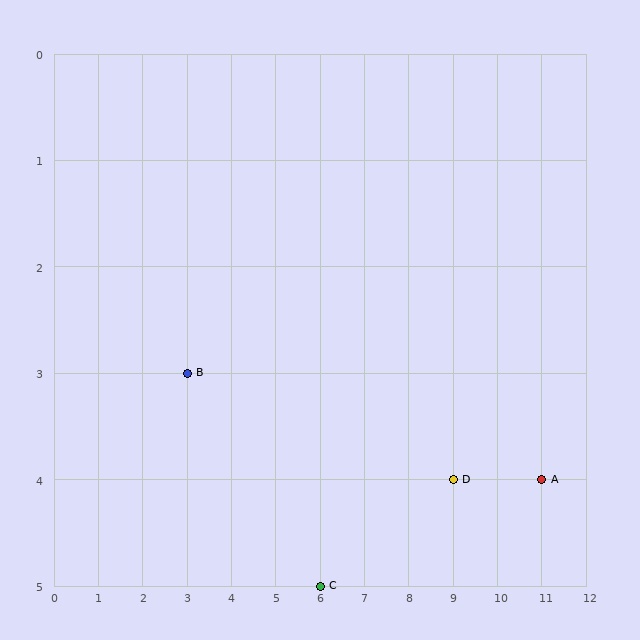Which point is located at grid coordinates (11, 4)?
Point A is at (11, 4).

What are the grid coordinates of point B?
Point B is at grid coordinates (3, 3).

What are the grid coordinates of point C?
Point C is at grid coordinates (6, 5).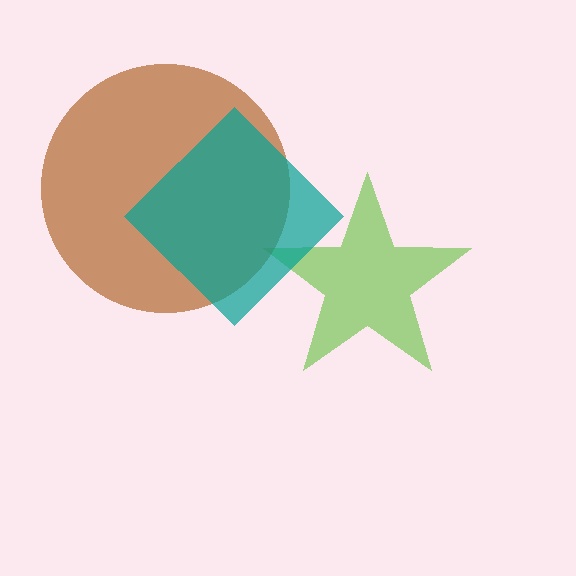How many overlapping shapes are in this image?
There are 3 overlapping shapes in the image.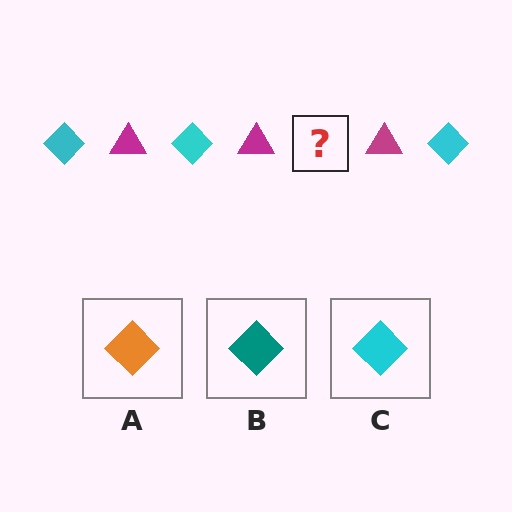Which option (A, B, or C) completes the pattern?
C.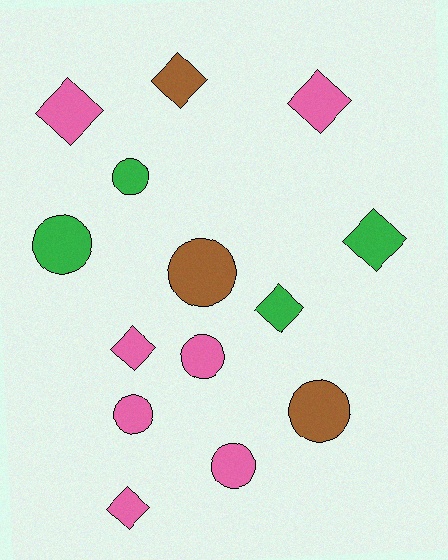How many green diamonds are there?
There are 2 green diamonds.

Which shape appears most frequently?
Diamond, with 7 objects.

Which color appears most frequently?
Pink, with 7 objects.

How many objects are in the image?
There are 14 objects.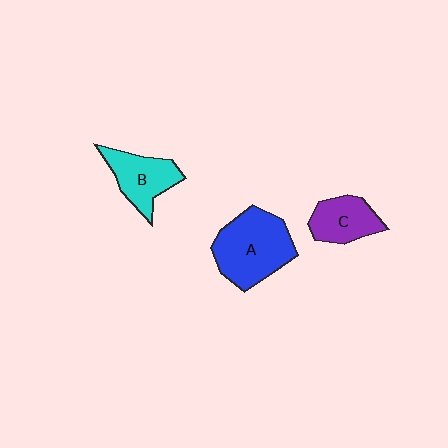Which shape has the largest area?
Shape A (blue).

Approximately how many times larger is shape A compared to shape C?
Approximately 1.7 times.